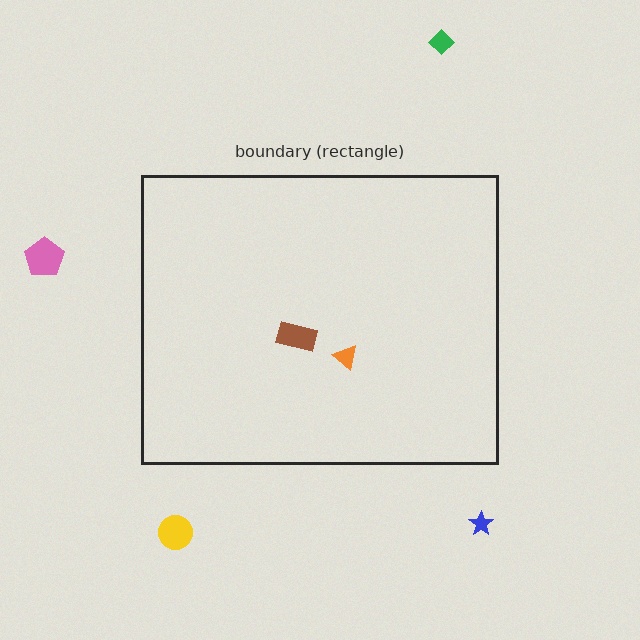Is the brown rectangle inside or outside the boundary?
Inside.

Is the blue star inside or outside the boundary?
Outside.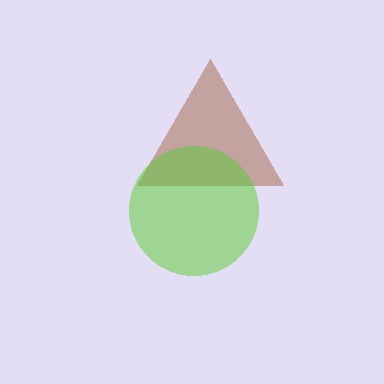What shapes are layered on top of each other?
The layered shapes are: a brown triangle, a lime circle.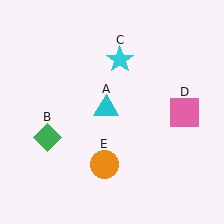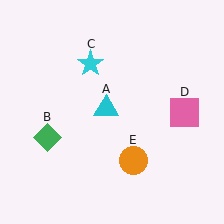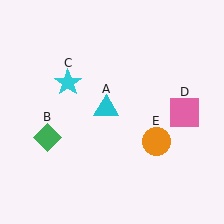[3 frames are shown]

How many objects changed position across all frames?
2 objects changed position: cyan star (object C), orange circle (object E).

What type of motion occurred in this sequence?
The cyan star (object C), orange circle (object E) rotated counterclockwise around the center of the scene.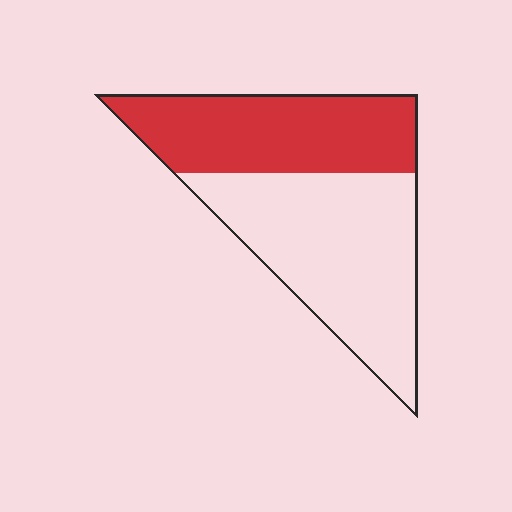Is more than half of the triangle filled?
No.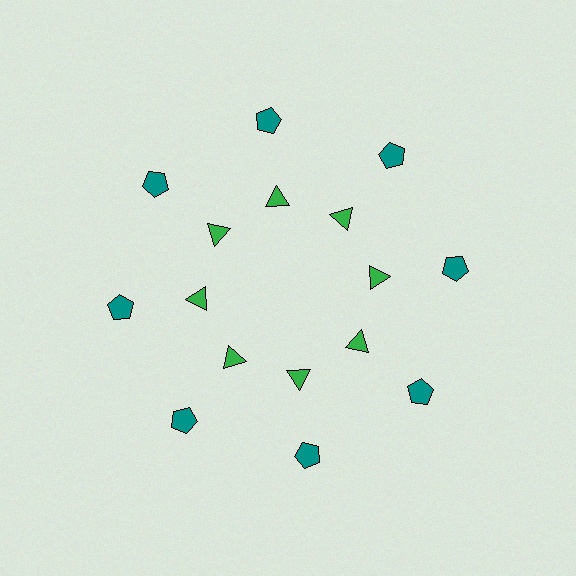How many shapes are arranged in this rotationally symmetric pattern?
There are 16 shapes, arranged in 8 groups of 2.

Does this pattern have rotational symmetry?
Yes, this pattern has 8-fold rotational symmetry. It looks the same after rotating 45 degrees around the center.